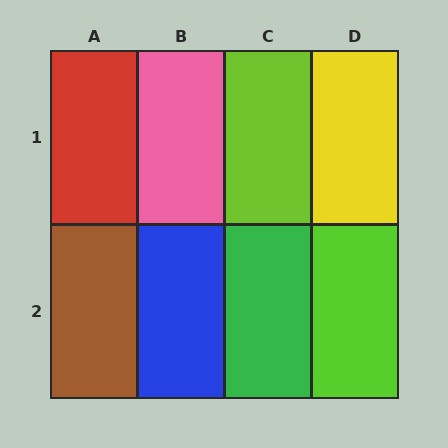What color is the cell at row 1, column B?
Pink.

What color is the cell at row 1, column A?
Red.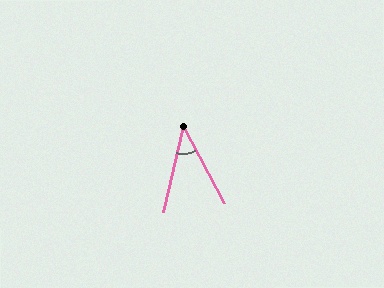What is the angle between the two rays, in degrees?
Approximately 42 degrees.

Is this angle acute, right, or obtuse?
It is acute.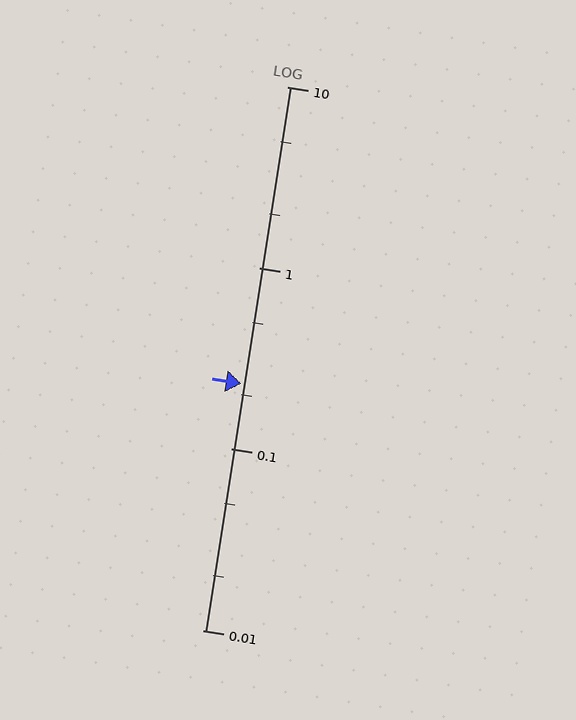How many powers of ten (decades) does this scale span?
The scale spans 3 decades, from 0.01 to 10.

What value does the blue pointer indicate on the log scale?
The pointer indicates approximately 0.23.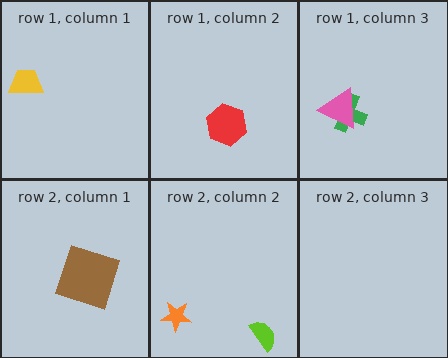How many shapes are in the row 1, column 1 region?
1.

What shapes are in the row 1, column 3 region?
The green cross, the pink triangle.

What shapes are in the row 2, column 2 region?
The lime semicircle, the orange star.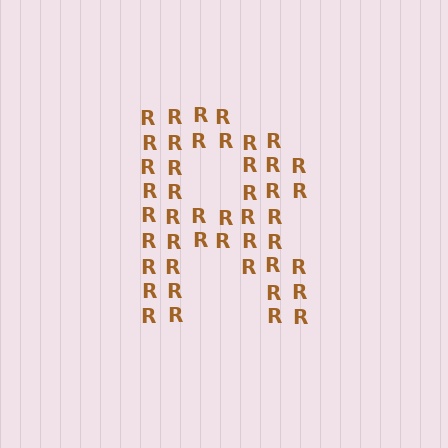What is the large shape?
The large shape is the letter R.